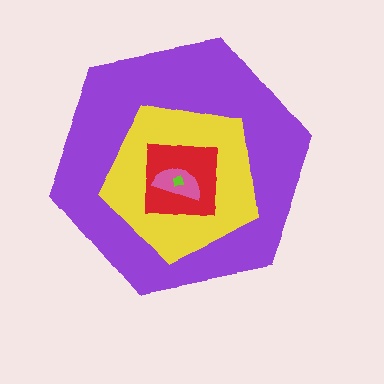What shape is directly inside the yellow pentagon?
The red square.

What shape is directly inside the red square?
The pink semicircle.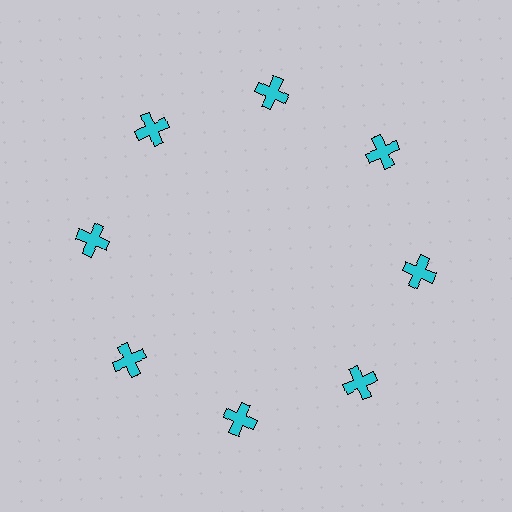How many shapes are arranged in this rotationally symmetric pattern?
There are 8 shapes, arranged in 8 groups of 1.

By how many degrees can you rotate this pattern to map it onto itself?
The pattern maps onto itself every 45 degrees of rotation.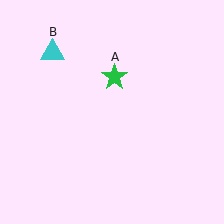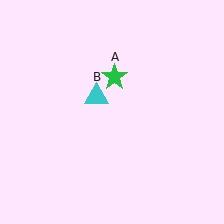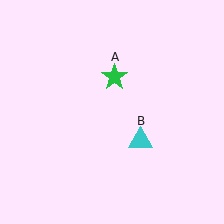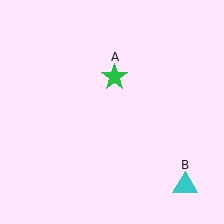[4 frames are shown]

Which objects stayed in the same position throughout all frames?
Green star (object A) remained stationary.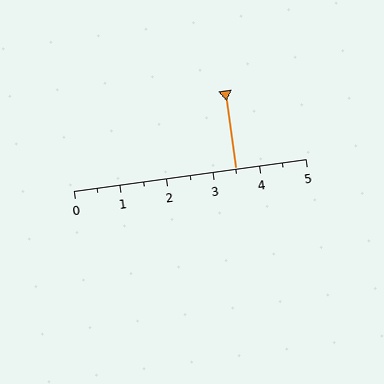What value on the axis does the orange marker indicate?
The marker indicates approximately 3.5.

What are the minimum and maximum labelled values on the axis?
The axis runs from 0 to 5.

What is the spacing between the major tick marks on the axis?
The major ticks are spaced 1 apart.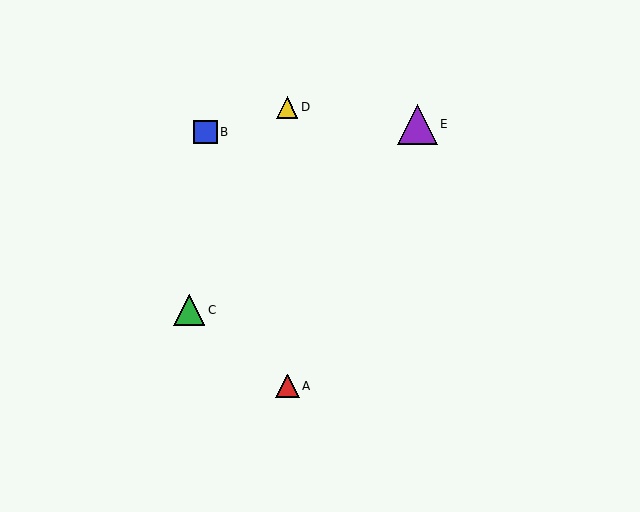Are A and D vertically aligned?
Yes, both are at x≈287.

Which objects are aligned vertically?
Objects A, D are aligned vertically.